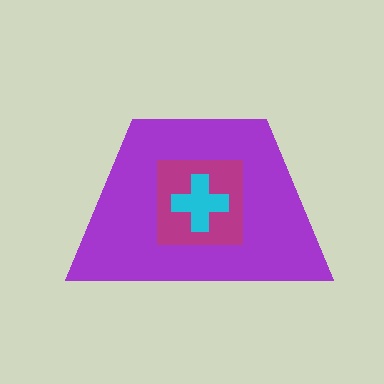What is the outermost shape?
The purple trapezoid.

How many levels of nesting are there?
3.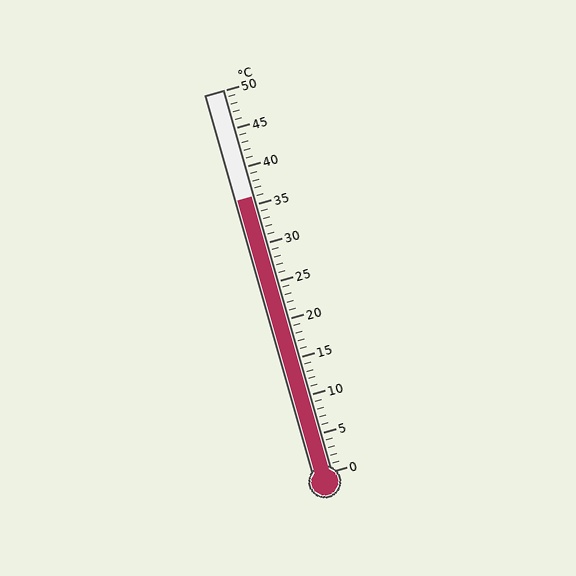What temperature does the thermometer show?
The thermometer shows approximately 36°C.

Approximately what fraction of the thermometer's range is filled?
The thermometer is filled to approximately 70% of its range.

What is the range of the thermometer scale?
The thermometer scale ranges from 0°C to 50°C.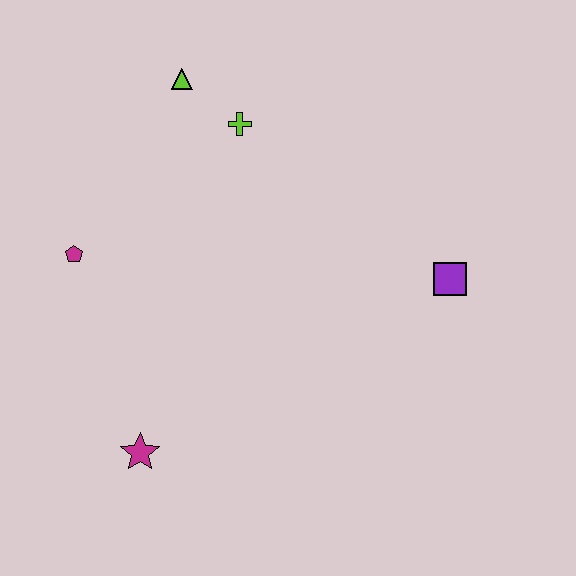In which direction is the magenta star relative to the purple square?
The magenta star is to the left of the purple square.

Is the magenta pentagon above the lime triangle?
No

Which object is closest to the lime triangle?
The lime cross is closest to the lime triangle.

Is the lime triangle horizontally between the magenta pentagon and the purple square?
Yes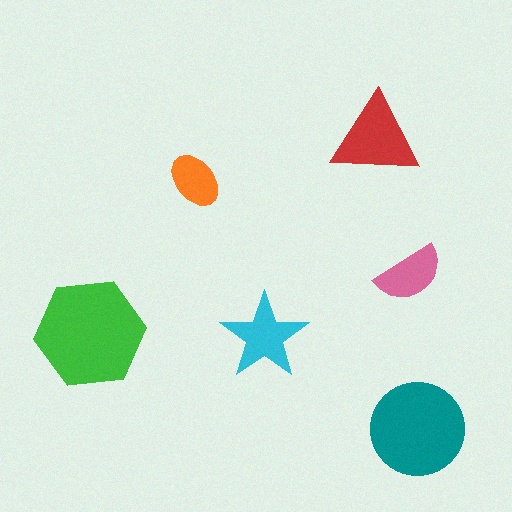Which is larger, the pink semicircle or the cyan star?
The cyan star.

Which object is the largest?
The green hexagon.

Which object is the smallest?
The orange ellipse.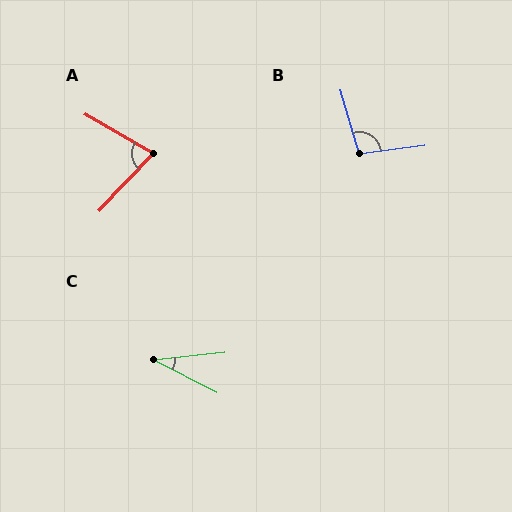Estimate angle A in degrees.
Approximately 77 degrees.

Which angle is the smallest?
C, at approximately 33 degrees.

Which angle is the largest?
B, at approximately 98 degrees.